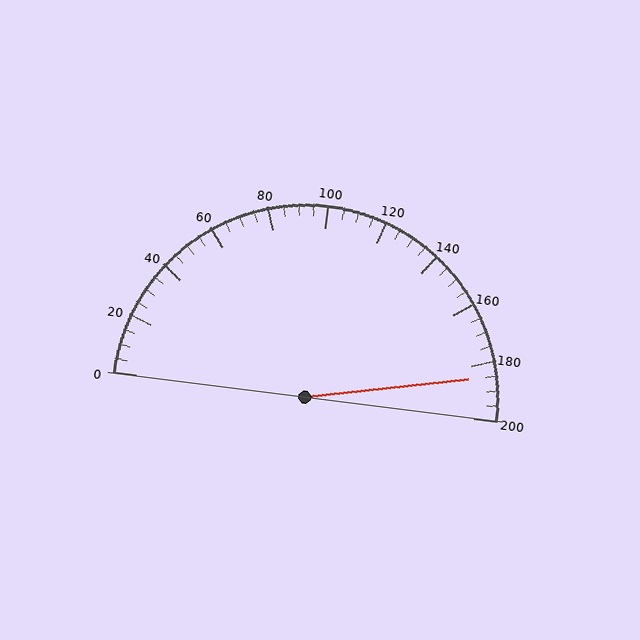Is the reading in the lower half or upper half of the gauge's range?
The reading is in the upper half of the range (0 to 200).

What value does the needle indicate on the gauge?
The needle indicates approximately 185.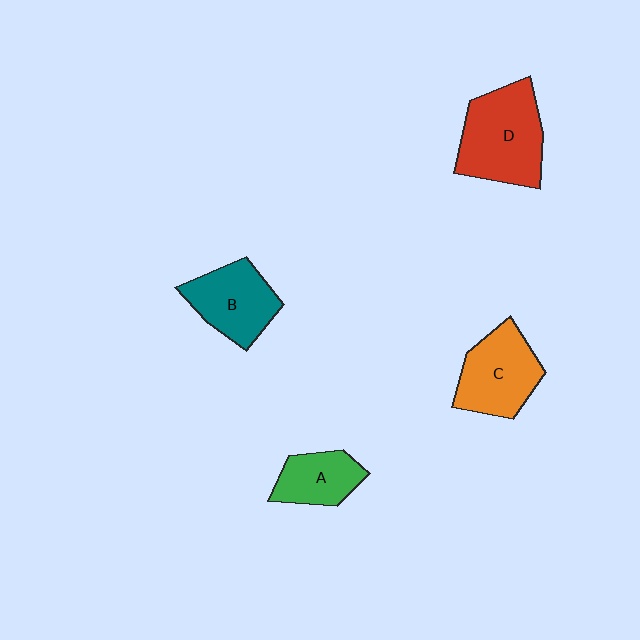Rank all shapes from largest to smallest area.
From largest to smallest: D (red), C (orange), B (teal), A (green).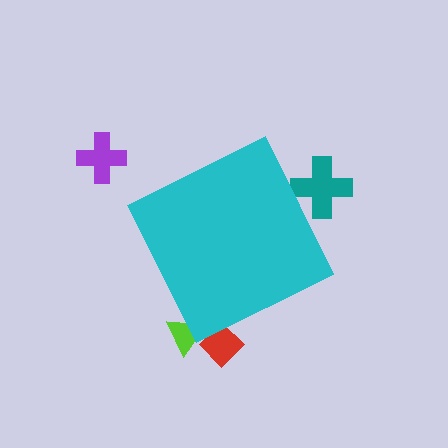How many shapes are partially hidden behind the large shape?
3 shapes are partially hidden.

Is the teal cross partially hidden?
Yes, the teal cross is partially hidden behind the cyan diamond.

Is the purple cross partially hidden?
No, the purple cross is fully visible.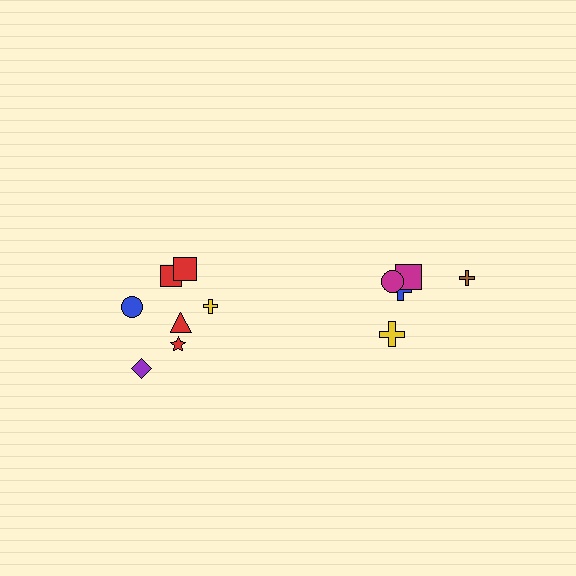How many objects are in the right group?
There are 5 objects.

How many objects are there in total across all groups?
There are 12 objects.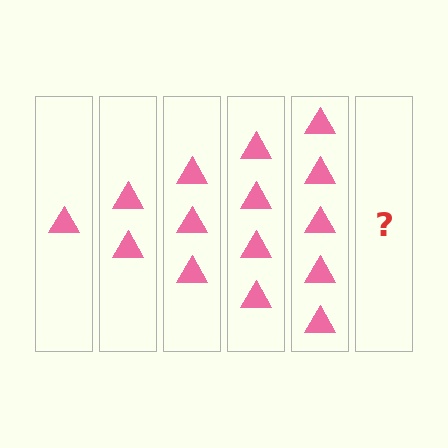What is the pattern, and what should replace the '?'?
The pattern is that each step adds one more triangle. The '?' should be 6 triangles.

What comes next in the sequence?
The next element should be 6 triangles.